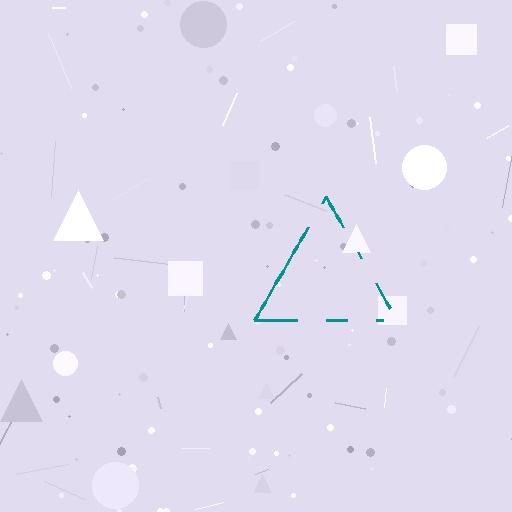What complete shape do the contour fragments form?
The contour fragments form a triangle.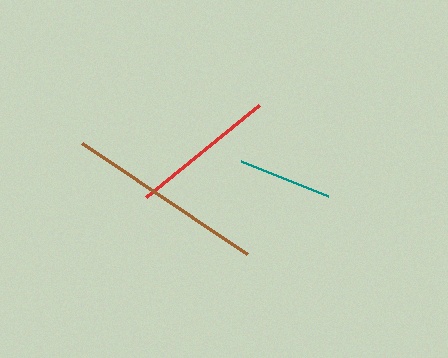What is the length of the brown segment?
The brown segment is approximately 199 pixels long.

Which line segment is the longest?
The brown line is the longest at approximately 199 pixels.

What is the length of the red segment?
The red segment is approximately 146 pixels long.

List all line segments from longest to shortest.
From longest to shortest: brown, red, teal.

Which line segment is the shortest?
The teal line is the shortest at approximately 94 pixels.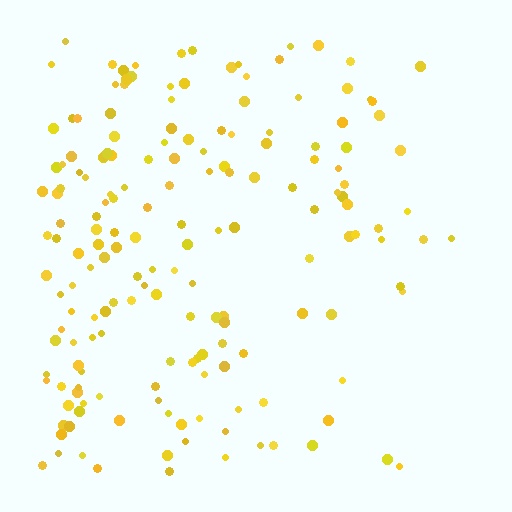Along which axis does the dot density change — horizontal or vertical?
Horizontal.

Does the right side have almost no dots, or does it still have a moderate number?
Still a moderate number, just noticeably fewer than the left.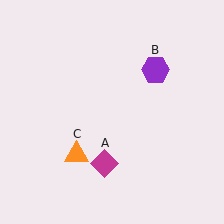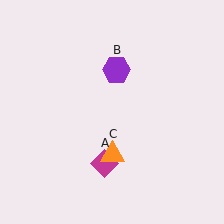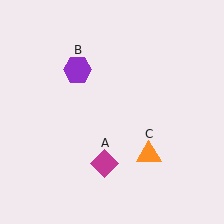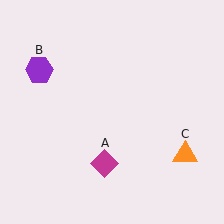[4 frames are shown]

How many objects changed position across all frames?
2 objects changed position: purple hexagon (object B), orange triangle (object C).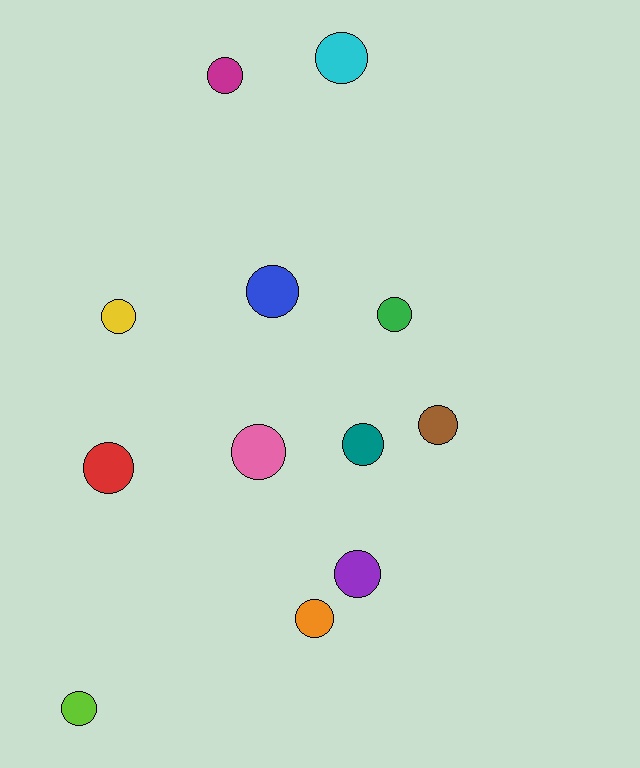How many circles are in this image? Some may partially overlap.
There are 12 circles.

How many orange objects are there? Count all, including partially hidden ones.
There is 1 orange object.